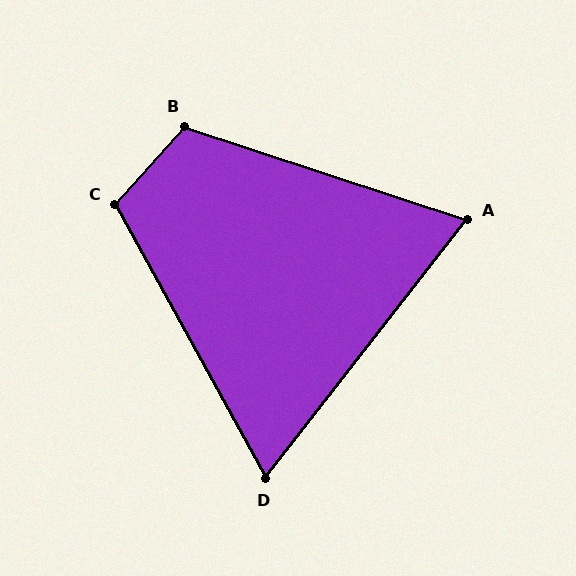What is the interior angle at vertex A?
Approximately 70 degrees (acute).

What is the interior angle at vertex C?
Approximately 110 degrees (obtuse).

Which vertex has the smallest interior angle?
D, at approximately 67 degrees.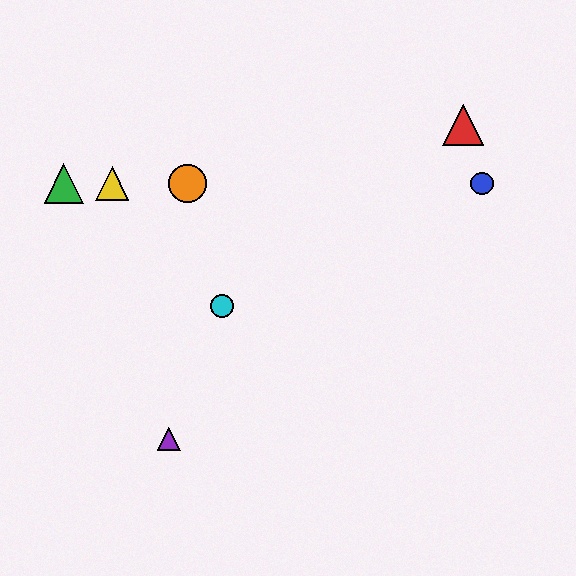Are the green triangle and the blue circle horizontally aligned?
Yes, both are at y≈184.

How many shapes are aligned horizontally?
4 shapes (the blue circle, the green triangle, the yellow triangle, the orange circle) are aligned horizontally.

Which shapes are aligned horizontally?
The blue circle, the green triangle, the yellow triangle, the orange circle are aligned horizontally.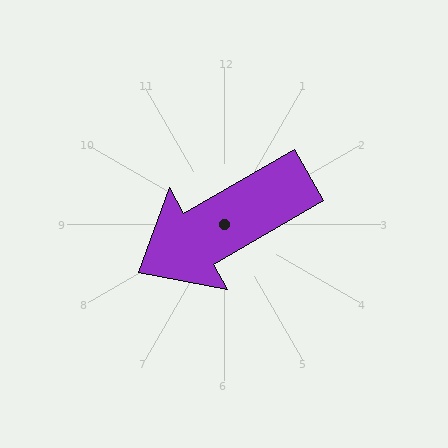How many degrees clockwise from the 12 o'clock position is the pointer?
Approximately 240 degrees.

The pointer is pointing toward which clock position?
Roughly 8 o'clock.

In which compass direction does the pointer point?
Southwest.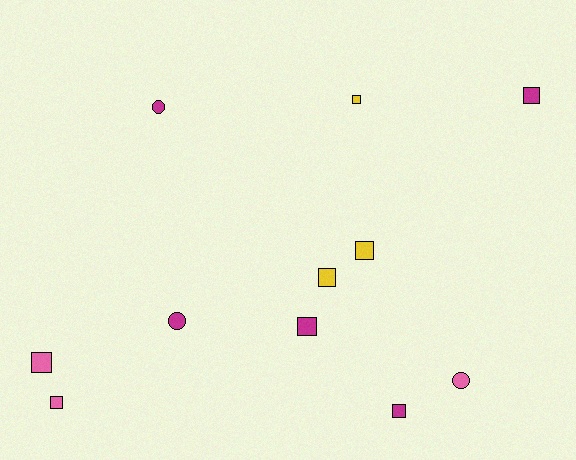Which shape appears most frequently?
Square, with 8 objects.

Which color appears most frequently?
Magenta, with 5 objects.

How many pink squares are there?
There are 2 pink squares.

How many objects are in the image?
There are 11 objects.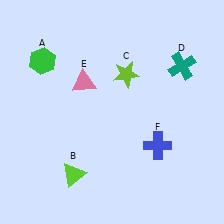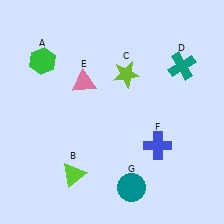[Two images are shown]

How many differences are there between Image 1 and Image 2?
There is 1 difference between the two images.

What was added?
A teal circle (G) was added in Image 2.